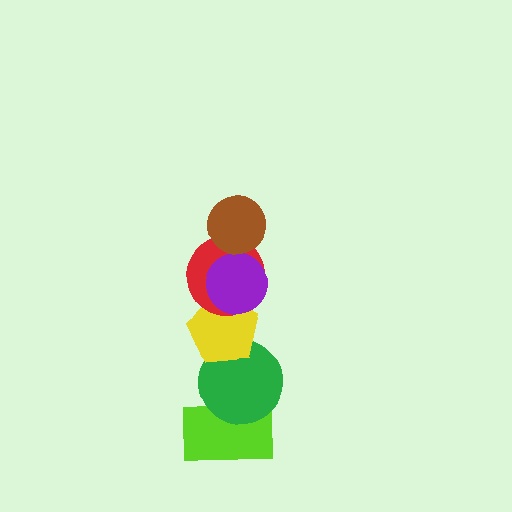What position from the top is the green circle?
The green circle is 5th from the top.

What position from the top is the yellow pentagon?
The yellow pentagon is 4th from the top.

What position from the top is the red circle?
The red circle is 3rd from the top.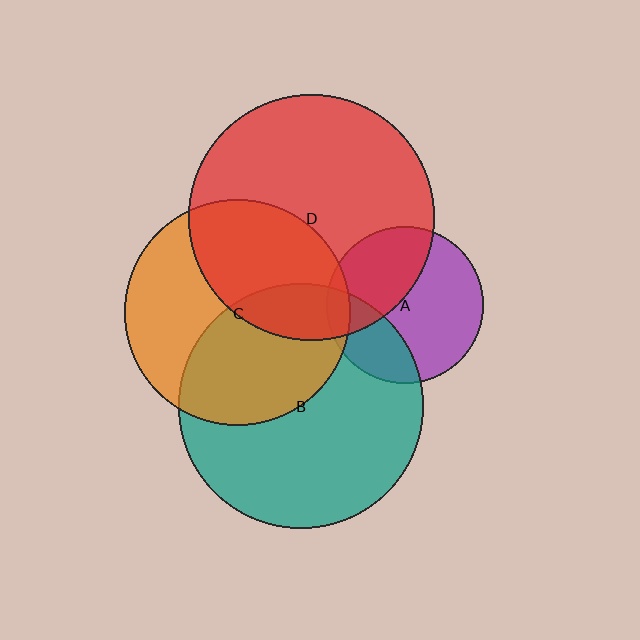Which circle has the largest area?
Circle D (red).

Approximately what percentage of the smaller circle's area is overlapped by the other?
Approximately 10%.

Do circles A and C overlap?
Yes.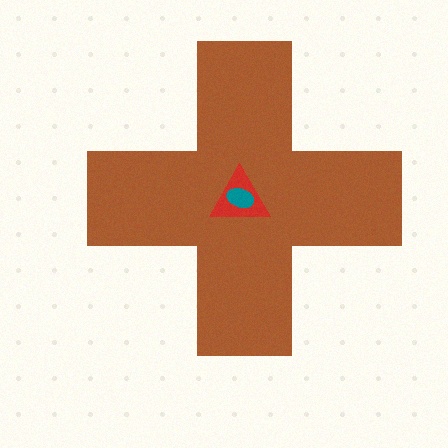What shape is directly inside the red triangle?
The teal ellipse.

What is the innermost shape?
The teal ellipse.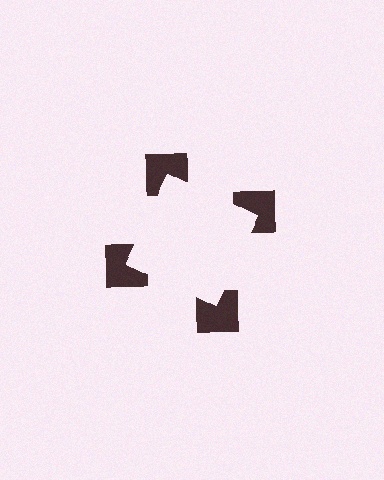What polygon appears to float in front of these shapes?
An illusory square — its edges are inferred from the aligned wedge cuts in the notched squares, not physically drawn.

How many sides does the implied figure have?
4 sides.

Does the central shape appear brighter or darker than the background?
It typically appears slightly brighter than the background, even though no actual brightness change is drawn.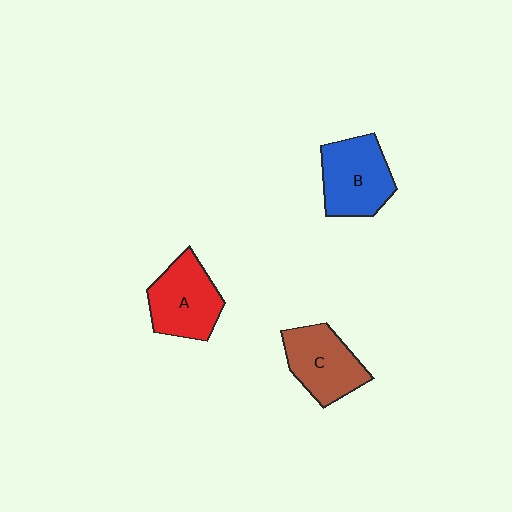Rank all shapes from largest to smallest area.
From largest to smallest: B (blue), A (red), C (brown).